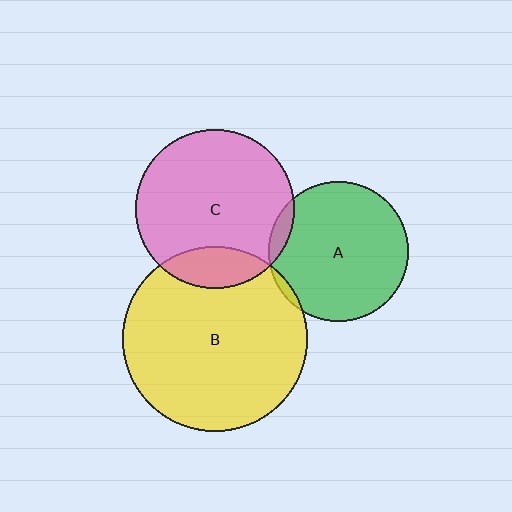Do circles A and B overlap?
Yes.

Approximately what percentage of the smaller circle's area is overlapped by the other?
Approximately 5%.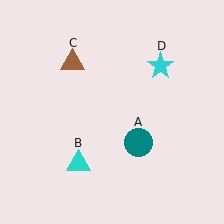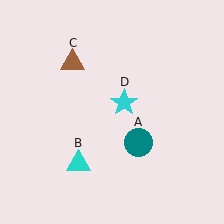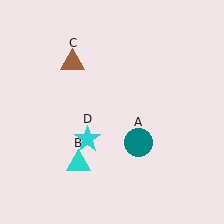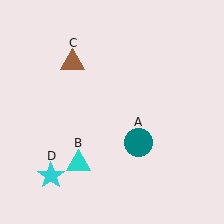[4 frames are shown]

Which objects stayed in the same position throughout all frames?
Teal circle (object A) and cyan triangle (object B) and brown triangle (object C) remained stationary.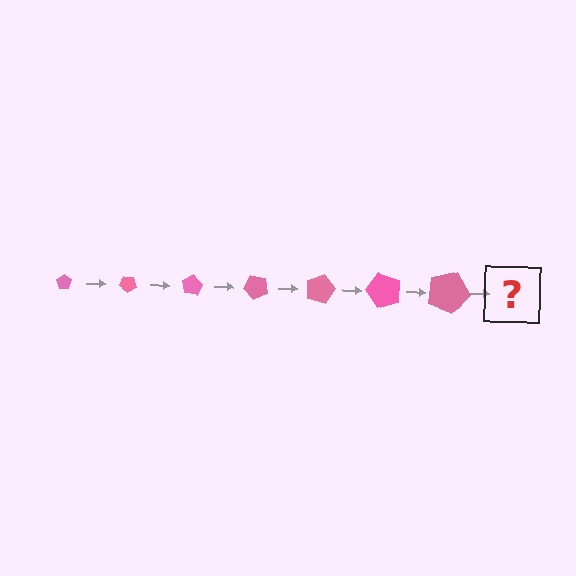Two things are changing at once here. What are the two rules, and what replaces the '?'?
The two rules are that the pentagon grows larger each step and it rotates 40 degrees each step. The '?' should be a pentagon, larger than the previous one and rotated 280 degrees from the start.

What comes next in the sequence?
The next element should be a pentagon, larger than the previous one and rotated 280 degrees from the start.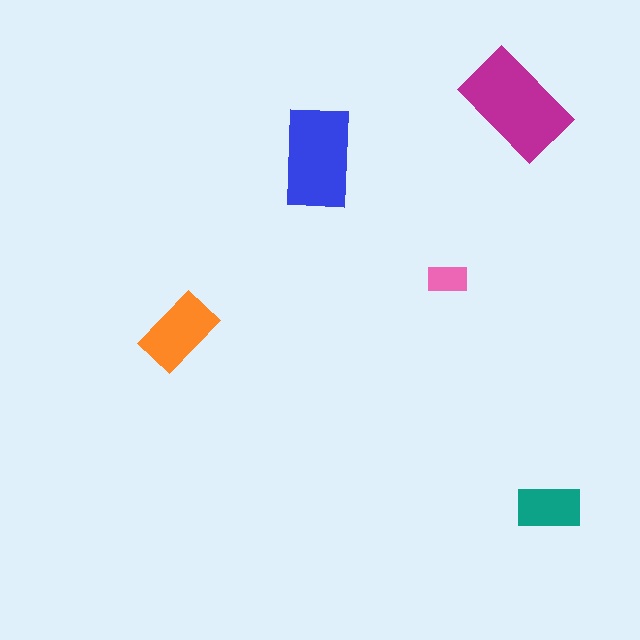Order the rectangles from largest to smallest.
the magenta one, the blue one, the orange one, the teal one, the pink one.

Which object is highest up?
The magenta rectangle is topmost.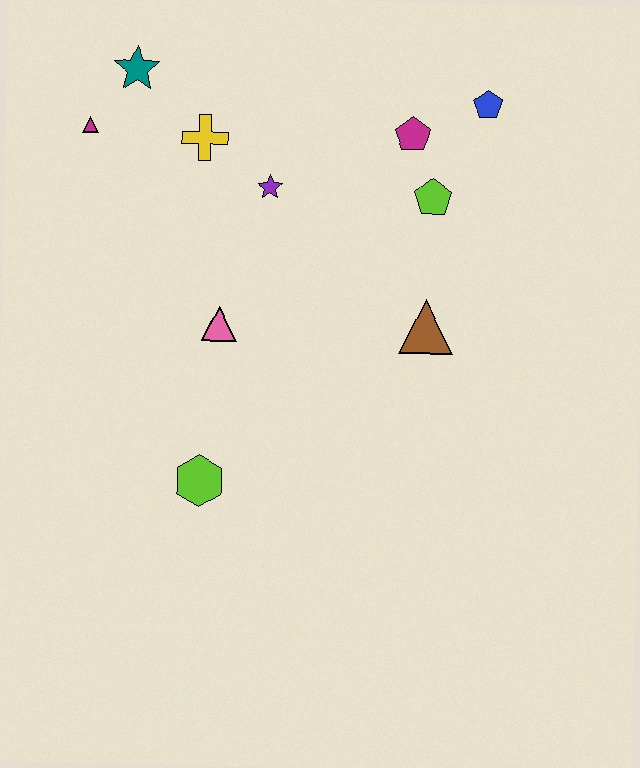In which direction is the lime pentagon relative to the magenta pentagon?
The lime pentagon is below the magenta pentagon.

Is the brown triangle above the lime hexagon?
Yes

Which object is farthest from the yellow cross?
The lime hexagon is farthest from the yellow cross.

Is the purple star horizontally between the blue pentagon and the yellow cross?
Yes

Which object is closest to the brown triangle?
The lime pentagon is closest to the brown triangle.